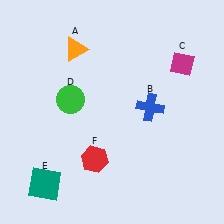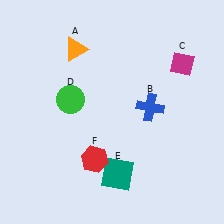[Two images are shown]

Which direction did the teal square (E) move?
The teal square (E) moved right.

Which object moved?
The teal square (E) moved right.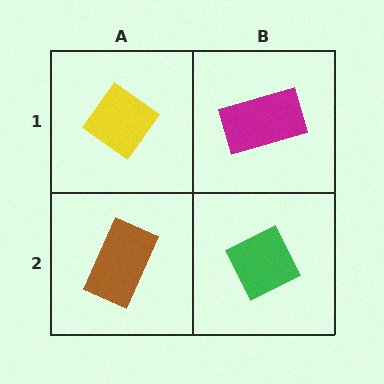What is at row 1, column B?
A magenta rectangle.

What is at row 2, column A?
A brown rectangle.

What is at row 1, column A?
A yellow diamond.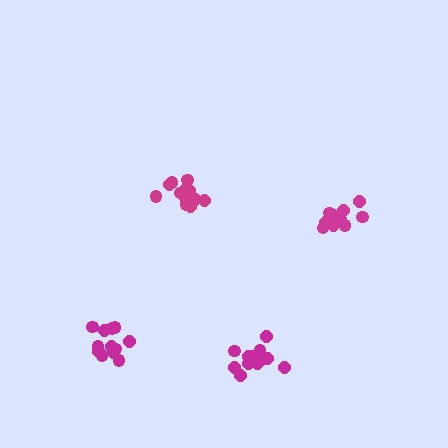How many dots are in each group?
Group 1: 12 dots, Group 2: 13 dots, Group 3: 13 dots, Group 4: 12 dots (50 total).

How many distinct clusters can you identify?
There are 4 distinct clusters.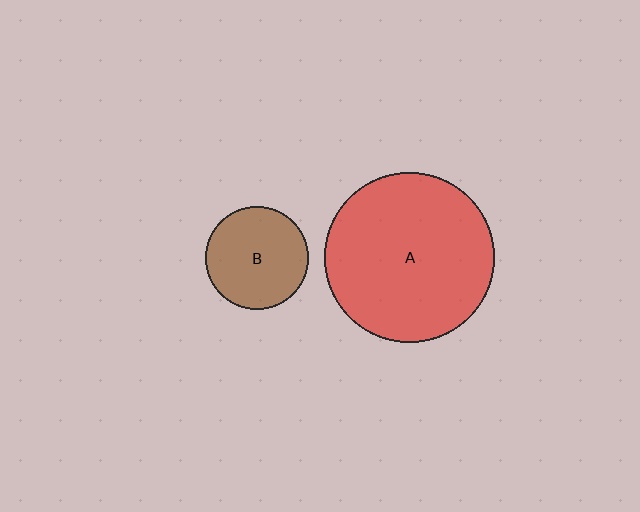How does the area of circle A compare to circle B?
Approximately 2.7 times.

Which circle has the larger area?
Circle A (red).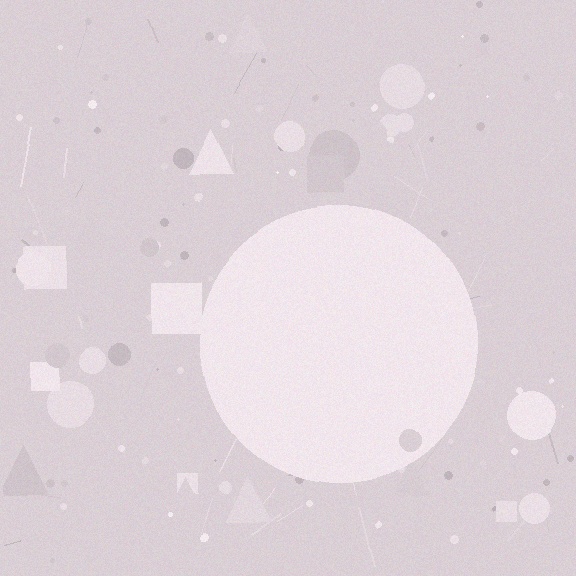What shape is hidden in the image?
A circle is hidden in the image.